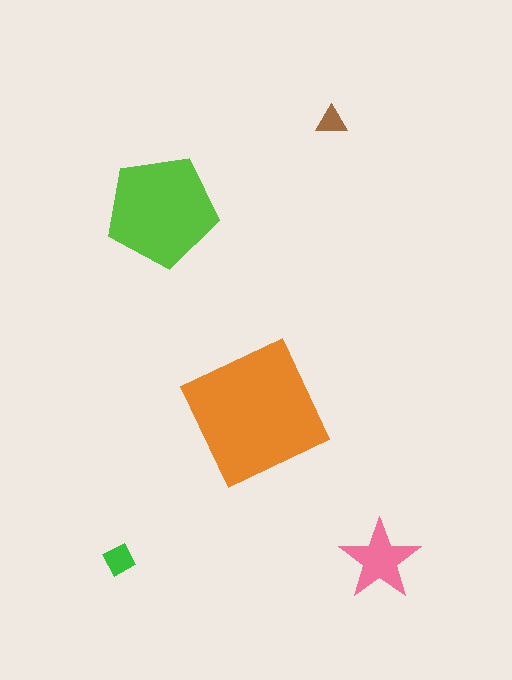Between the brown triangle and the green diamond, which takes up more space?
The green diamond.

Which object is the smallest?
The brown triangle.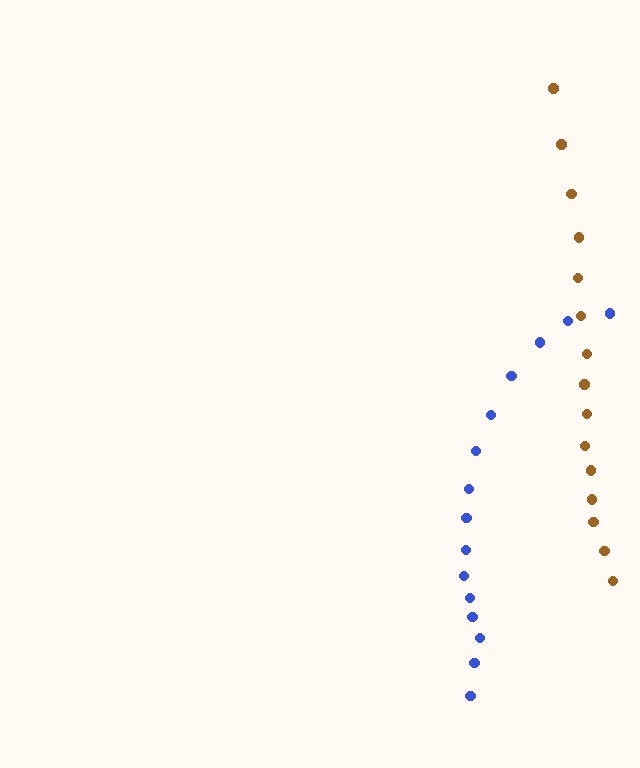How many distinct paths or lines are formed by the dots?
There are 2 distinct paths.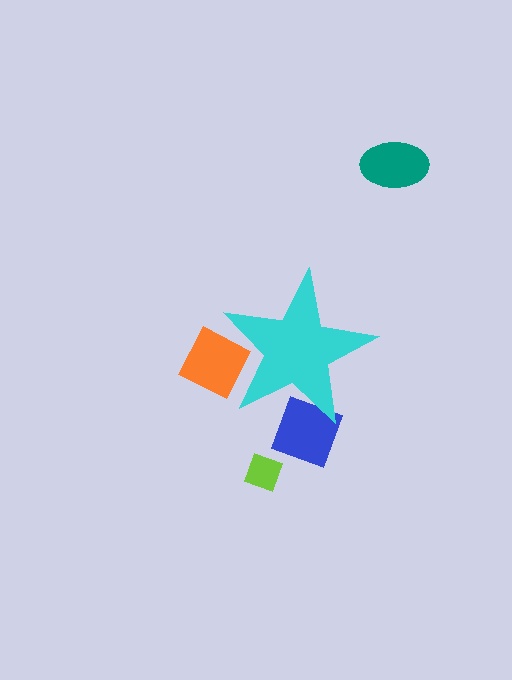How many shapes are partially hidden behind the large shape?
2 shapes are partially hidden.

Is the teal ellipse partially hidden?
No, the teal ellipse is fully visible.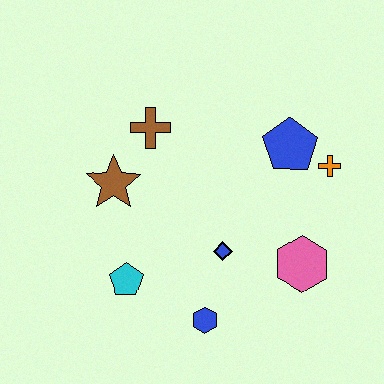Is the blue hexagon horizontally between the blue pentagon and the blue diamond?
No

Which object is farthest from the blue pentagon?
The cyan pentagon is farthest from the blue pentagon.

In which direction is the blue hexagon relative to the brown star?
The blue hexagon is below the brown star.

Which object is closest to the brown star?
The brown cross is closest to the brown star.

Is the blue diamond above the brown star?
No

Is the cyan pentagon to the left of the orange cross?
Yes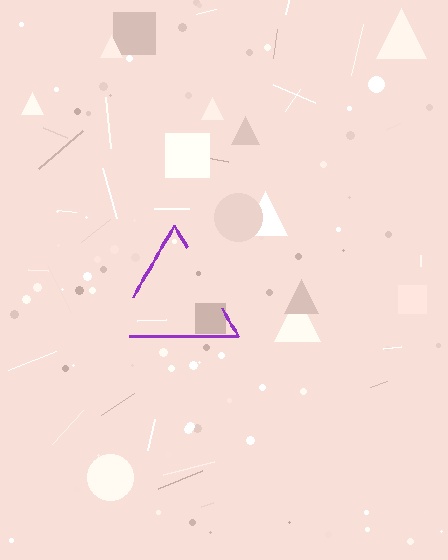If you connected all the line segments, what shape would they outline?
They would outline a triangle.